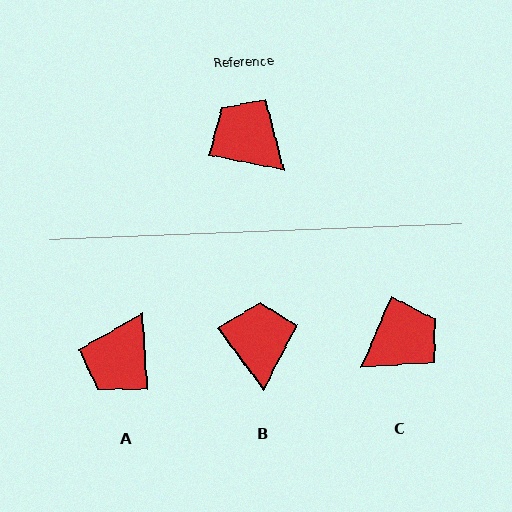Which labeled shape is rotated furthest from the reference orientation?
A, about 105 degrees away.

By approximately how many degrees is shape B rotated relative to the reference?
Approximately 42 degrees clockwise.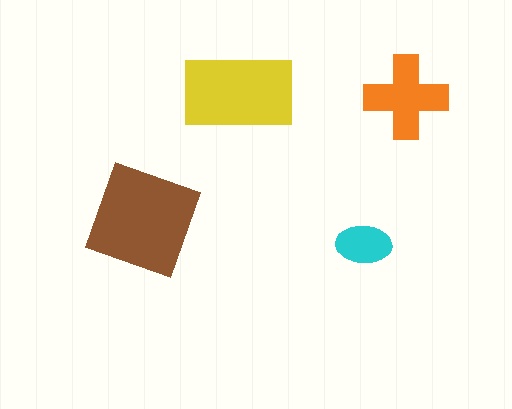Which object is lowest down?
The cyan ellipse is bottommost.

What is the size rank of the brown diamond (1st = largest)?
1st.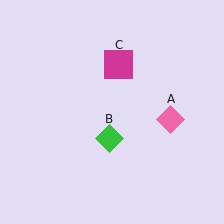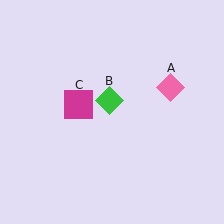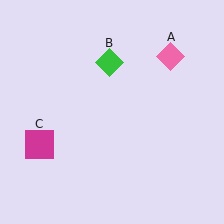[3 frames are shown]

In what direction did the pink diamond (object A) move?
The pink diamond (object A) moved up.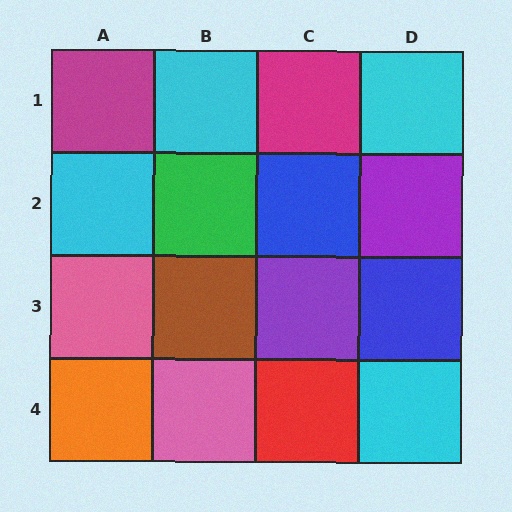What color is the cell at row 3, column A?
Pink.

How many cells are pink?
2 cells are pink.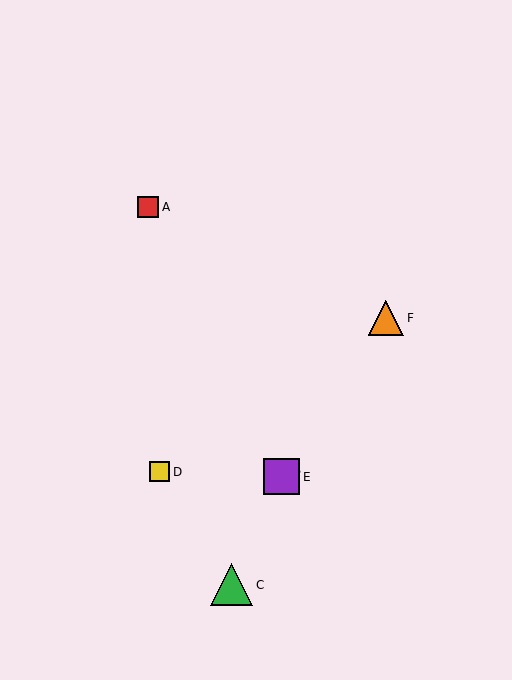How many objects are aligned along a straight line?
3 objects (A, B, E) are aligned along a straight line.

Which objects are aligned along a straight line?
Objects A, B, E are aligned along a straight line.